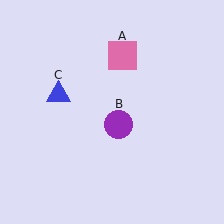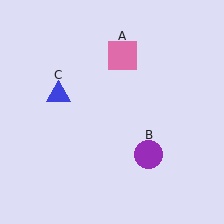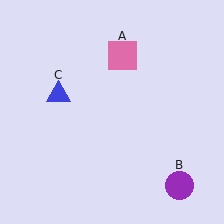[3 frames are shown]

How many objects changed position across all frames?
1 object changed position: purple circle (object B).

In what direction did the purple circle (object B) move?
The purple circle (object B) moved down and to the right.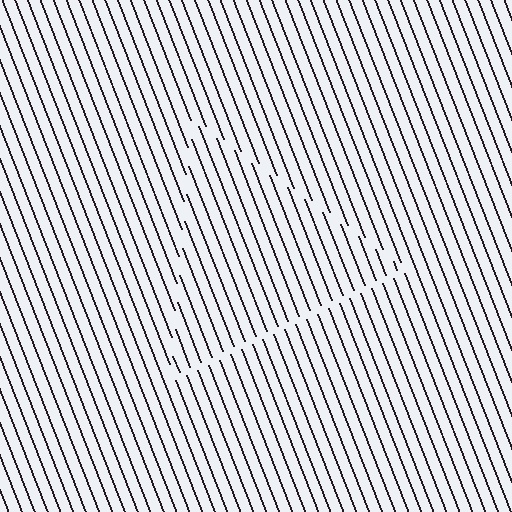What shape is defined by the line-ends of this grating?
An illusory triangle. The interior of the shape contains the same grating, shifted by half a period — the contour is defined by the phase discontinuity where line-ends from the inner and outer gratings abut.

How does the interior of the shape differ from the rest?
The interior of the shape contains the same grating, shifted by half a period — the contour is defined by the phase discontinuity where line-ends from the inner and outer gratings abut.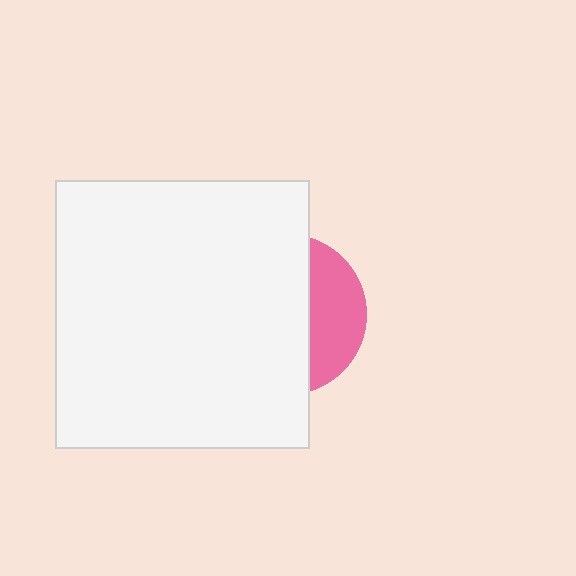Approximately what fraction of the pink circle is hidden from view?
Roughly 68% of the pink circle is hidden behind the white rectangle.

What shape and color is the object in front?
The object in front is a white rectangle.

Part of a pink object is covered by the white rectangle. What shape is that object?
It is a circle.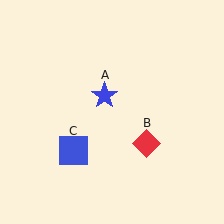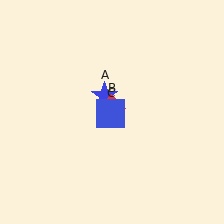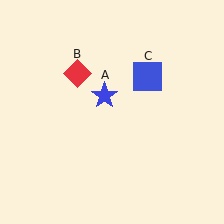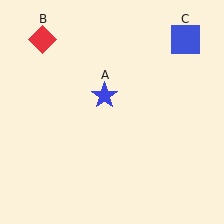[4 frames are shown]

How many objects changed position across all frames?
2 objects changed position: red diamond (object B), blue square (object C).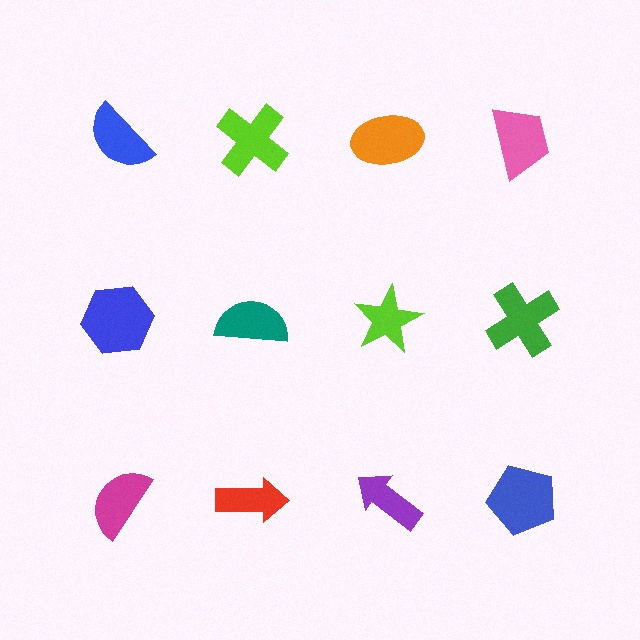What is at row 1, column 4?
A pink trapezoid.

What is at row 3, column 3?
A purple arrow.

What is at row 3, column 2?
A red arrow.